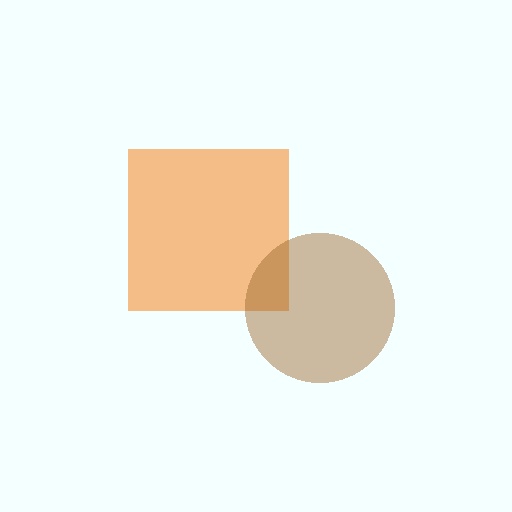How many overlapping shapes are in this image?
There are 2 overlapping shapes in the image.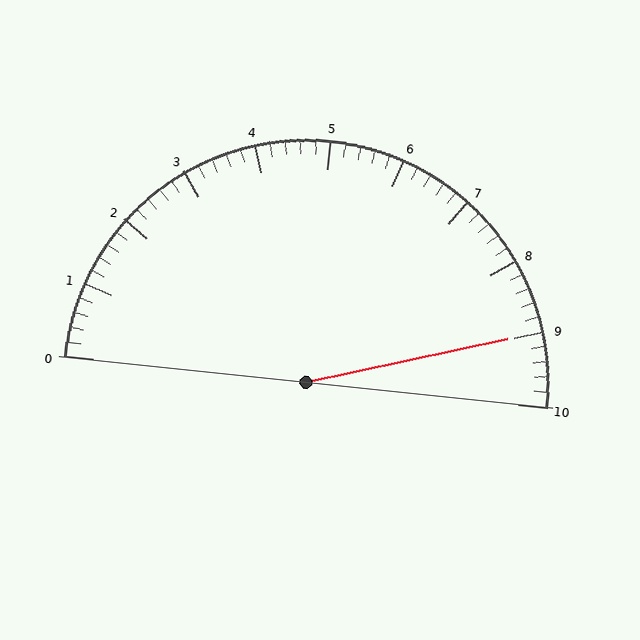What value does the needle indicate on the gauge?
The needle indicates approximately 9.0.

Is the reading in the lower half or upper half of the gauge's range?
The reading is in the upper half of the range (0 to 10).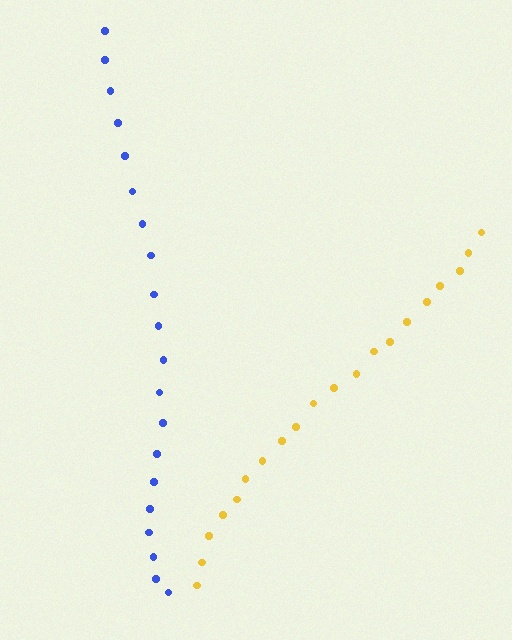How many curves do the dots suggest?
There are 2 distinct paths.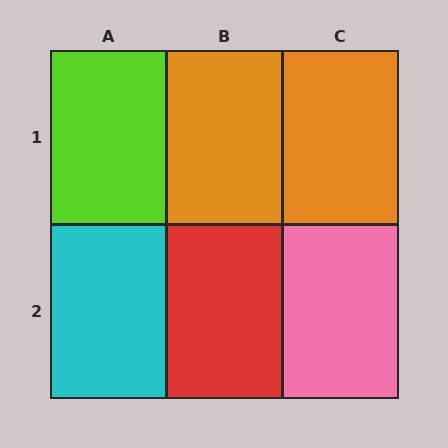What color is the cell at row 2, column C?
Pink.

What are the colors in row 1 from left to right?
Lime, orange, orange.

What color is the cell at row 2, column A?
Cyan.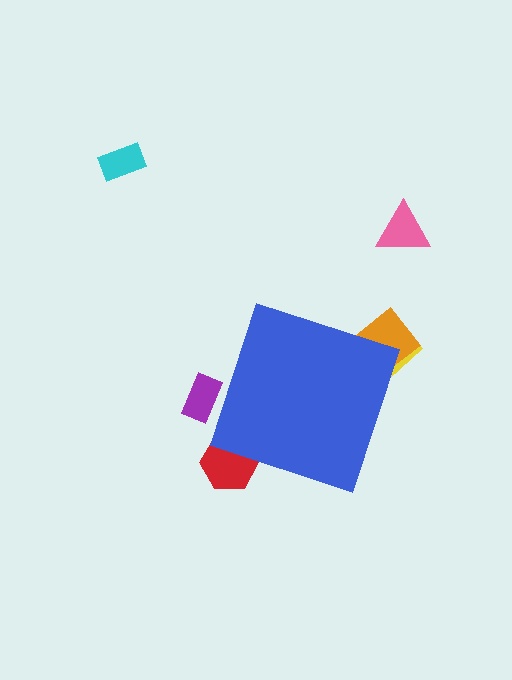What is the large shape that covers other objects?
A blue diamond.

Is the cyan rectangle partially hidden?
No, the cyan rectangle is fully visible.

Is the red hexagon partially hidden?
Yes, the red hexagon is partially hidden behind the blue diamond.